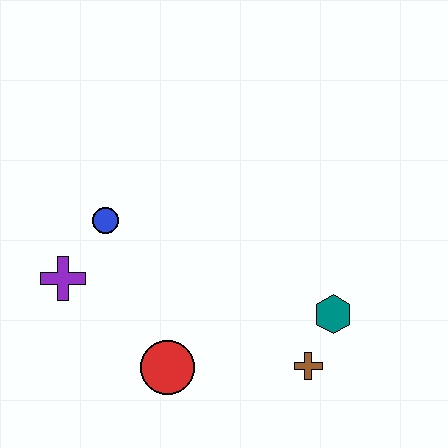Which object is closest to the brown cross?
The teal hexagon is closest to the brown cross.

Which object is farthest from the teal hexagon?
The purple cross is farthest from the teal hexagon.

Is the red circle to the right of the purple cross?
Yes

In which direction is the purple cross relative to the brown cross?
The purple cross is to the left of the brown cross.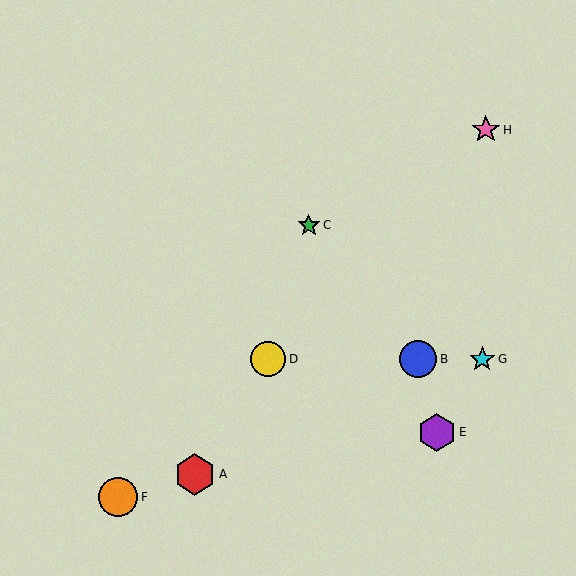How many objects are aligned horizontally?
3 objects (B, D, G) are aligned horizontally.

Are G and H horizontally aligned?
No, G is at y≈359 and H is at y≈130.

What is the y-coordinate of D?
Object D is at y≈359.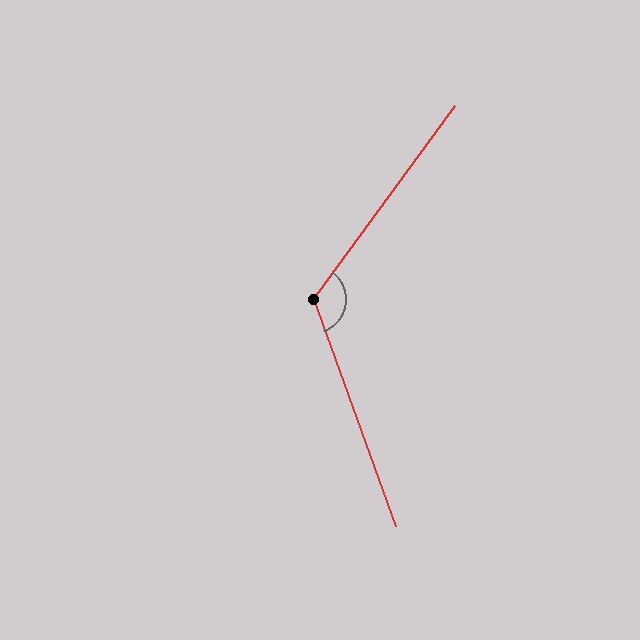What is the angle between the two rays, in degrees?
Approximately 124 degrees.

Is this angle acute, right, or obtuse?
It is obtuse.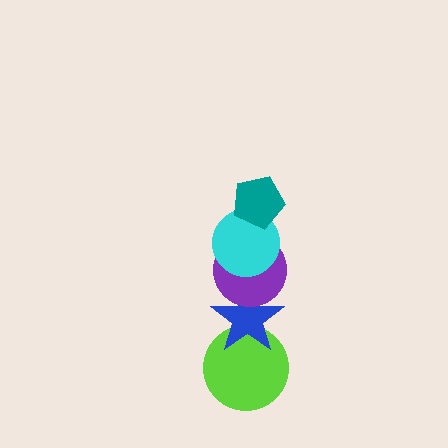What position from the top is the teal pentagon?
The teal pentagon is 1st from the top.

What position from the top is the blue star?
The blue star is 4th from the top.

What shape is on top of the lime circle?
The blue star is on top of the lime circle.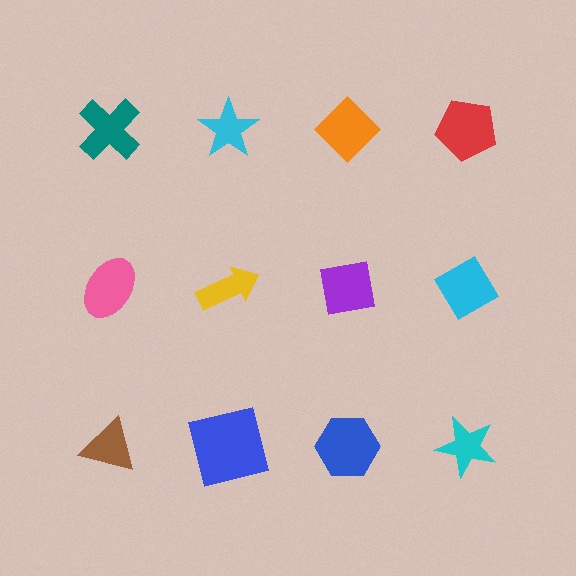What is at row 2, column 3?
A purple square.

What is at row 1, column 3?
An orange diamond.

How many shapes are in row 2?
4 shapes.